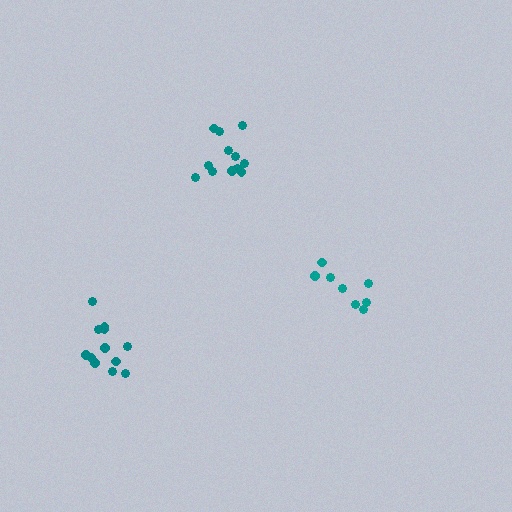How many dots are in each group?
Group 1: 8 dots, Group 2: 12 dots, Group 3: 12 dots (32 total).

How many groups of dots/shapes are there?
There are 3 groups.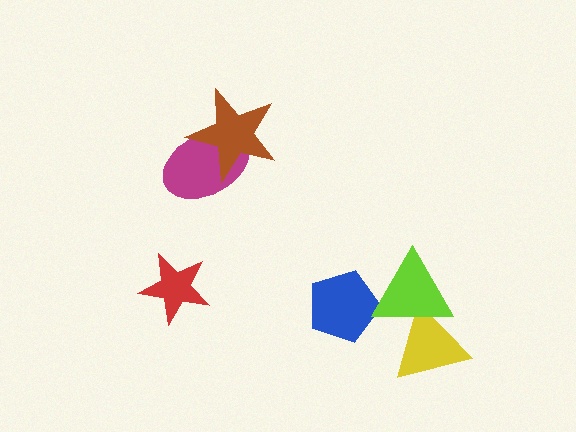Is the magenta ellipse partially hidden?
Yes, it is partially covered by another shape.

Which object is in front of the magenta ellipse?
The brown star is in front of the magenta ellipse.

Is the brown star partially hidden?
No, no other shape covers it.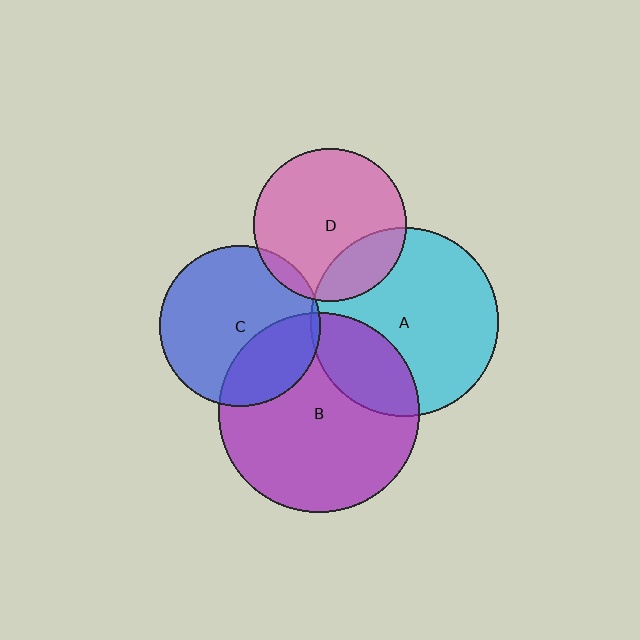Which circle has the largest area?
Circle B (purple).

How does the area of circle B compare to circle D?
Approximately 1.7 times.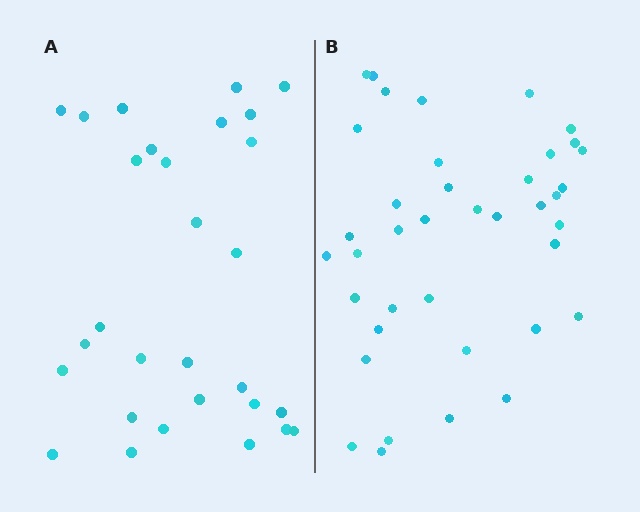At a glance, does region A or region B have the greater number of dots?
Region B (the right region) has more dots.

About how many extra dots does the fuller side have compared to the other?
Region B has roughly 10 or so more dots than region A.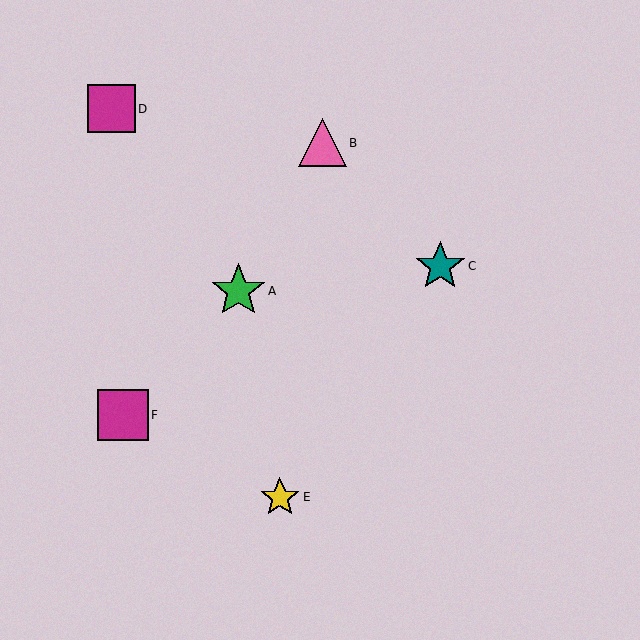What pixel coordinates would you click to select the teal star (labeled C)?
Click at (440, 266) to select the teal star C.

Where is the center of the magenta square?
The center of the magenta square is at (111, 109).